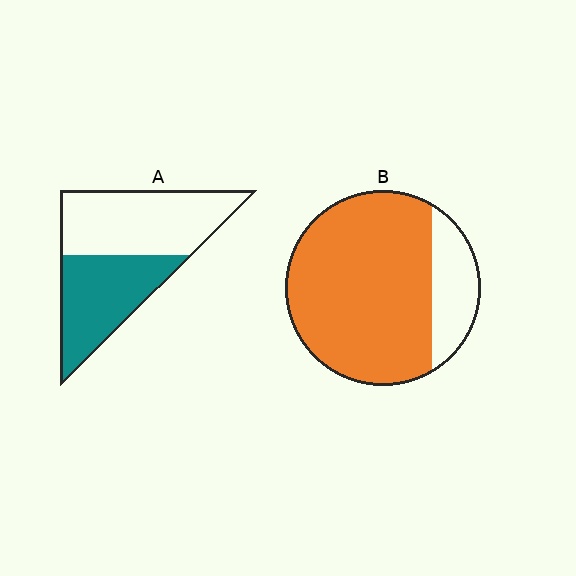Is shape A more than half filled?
No.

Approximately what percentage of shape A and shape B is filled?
A is approximately 45% and B is approximately 80%.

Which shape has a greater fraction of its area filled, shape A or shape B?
Shape B.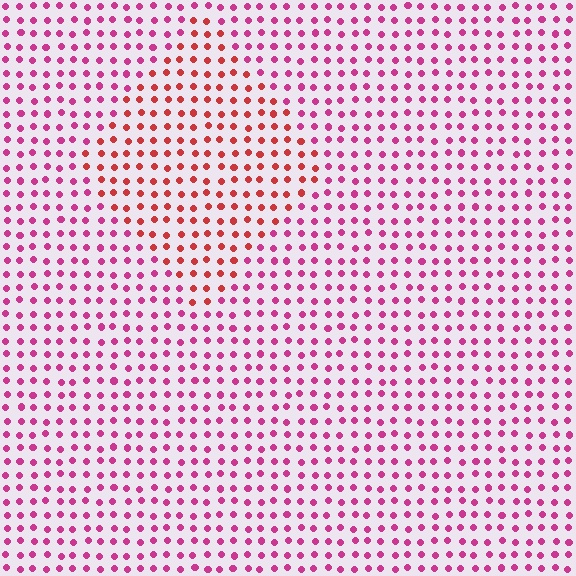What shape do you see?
I see a diamond.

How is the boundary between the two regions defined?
The boundary is defined purely by a slight shift in hue (about 34 degrees). Spacing, size, and orientation are identical on both sides.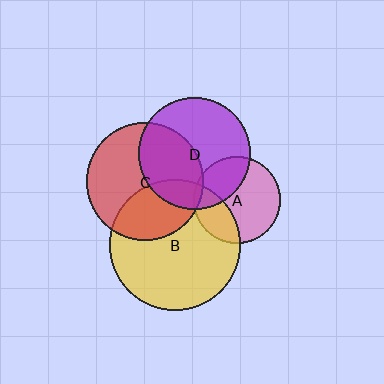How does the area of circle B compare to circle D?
Approximately 1.4 times.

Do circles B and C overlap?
Yes.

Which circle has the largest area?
Circle B (yellow).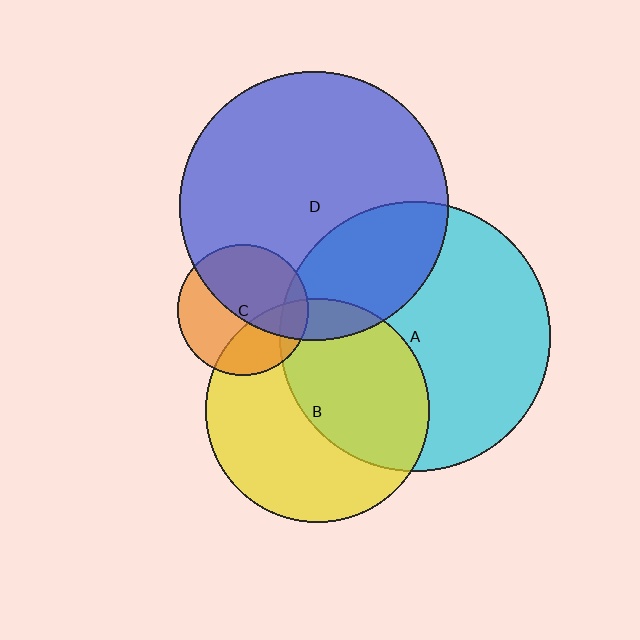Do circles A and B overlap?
Yes.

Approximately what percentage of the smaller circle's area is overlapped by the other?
Approximately 50%.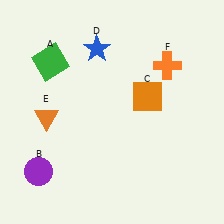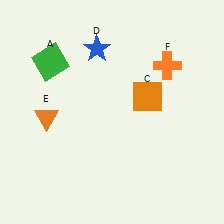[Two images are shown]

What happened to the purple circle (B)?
The purple circle (B) was removed in Image 2. It was in the bottom-left area of Image 1.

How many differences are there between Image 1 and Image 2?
There is 1 difference between the two images.